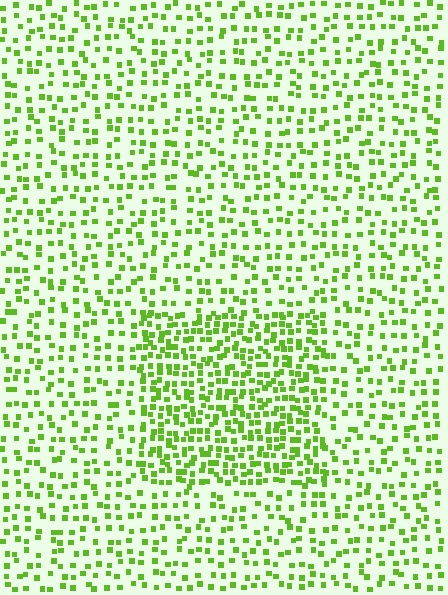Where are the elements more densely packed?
The elements are more densely packed inside the rectangle boundary.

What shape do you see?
I see a rectangle.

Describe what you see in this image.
The image contains small lime elements arranged at two different densities. A rectangle-shaped region is visible where the elements are more densely packed than the surrounding area.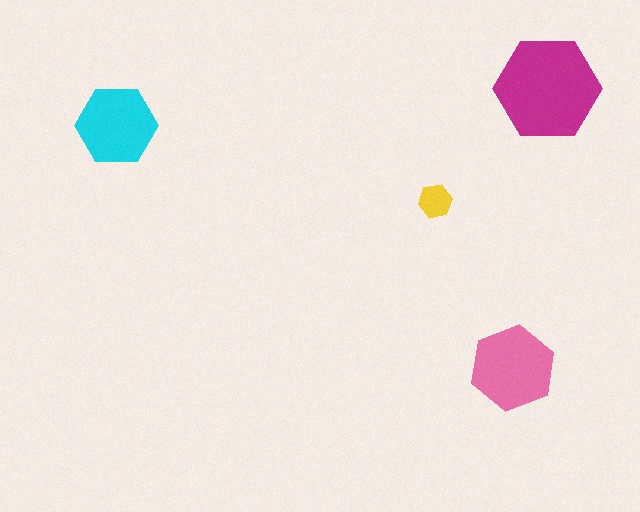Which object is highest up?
The magenta hexagon is topmost.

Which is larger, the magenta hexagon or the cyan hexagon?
The magenta one.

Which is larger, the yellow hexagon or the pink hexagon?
The pink one.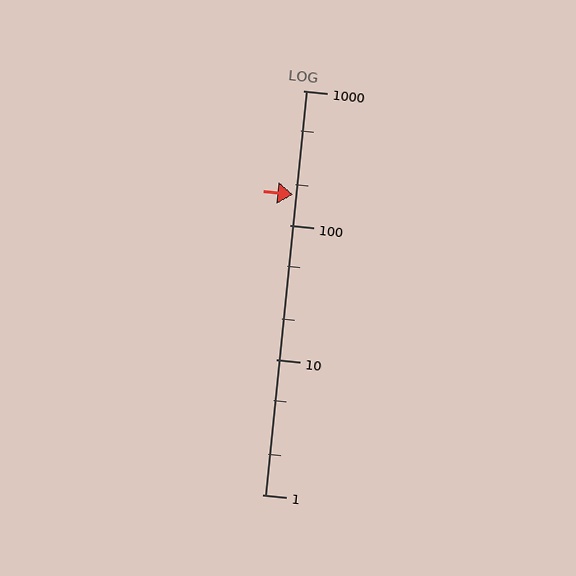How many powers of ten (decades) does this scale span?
The scale spans 3 decades, from 1 to 1000.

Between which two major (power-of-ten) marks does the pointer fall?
The pointer is between 100 and 1000.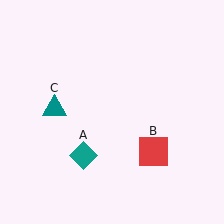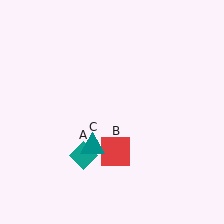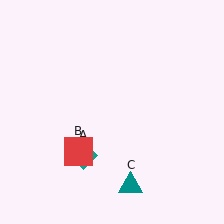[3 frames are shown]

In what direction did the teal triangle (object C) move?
The teal triangle (object C) moved down and to the right.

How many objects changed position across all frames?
2 objects changed position: red square (object B), teal triangle (object C).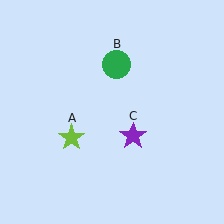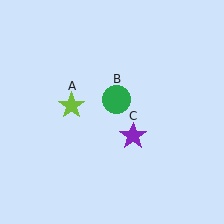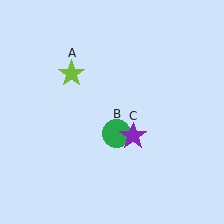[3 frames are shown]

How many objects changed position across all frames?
2 objects changed position: lime star (object A), green circle (object B).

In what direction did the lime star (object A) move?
The lime star (object A) moved up.